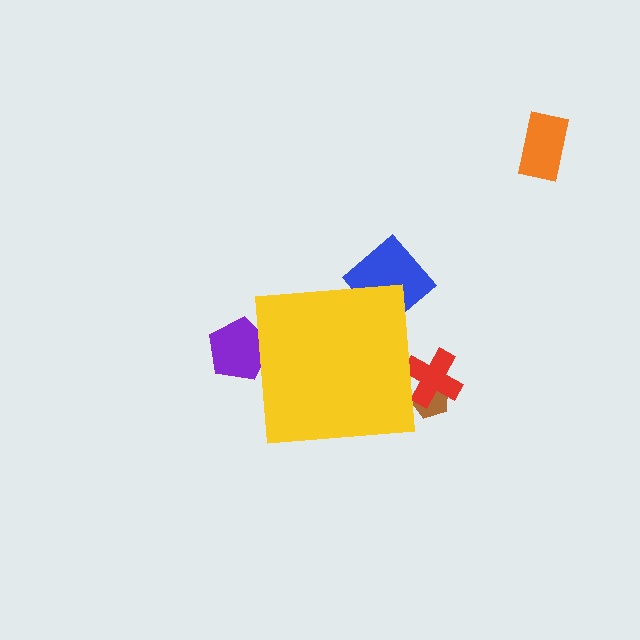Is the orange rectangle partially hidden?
No, the orange rectangle is fully visible.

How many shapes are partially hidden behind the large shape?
4 shapes are partially hidden.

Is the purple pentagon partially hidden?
Yes, the purple pentagon is partially hidden behind the yellow square.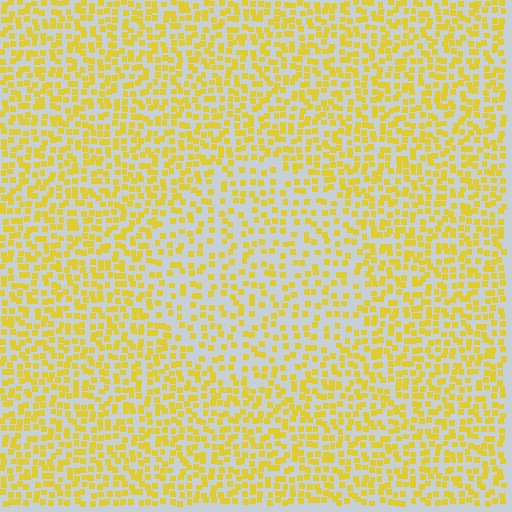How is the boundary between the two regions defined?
The boundary is defined by a change in element density (approximately 1.7x ratio). All elements are the same color, size, and shape.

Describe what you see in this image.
The image contains small yellow elements arranged at two different densities. A circle-shaped region is visible where the elements are less densely packed than the surrounding area.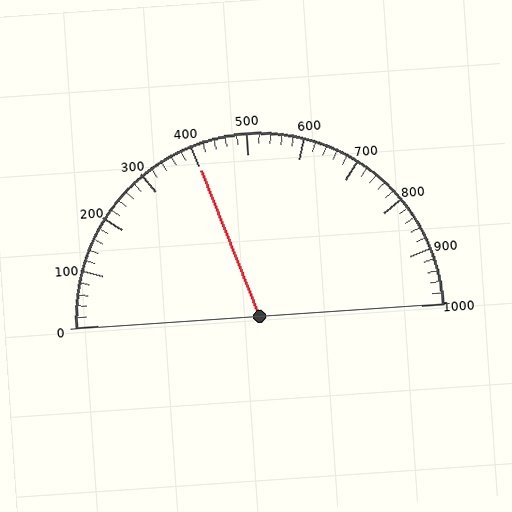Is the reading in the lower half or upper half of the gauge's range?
The reading is in the lower half of the range (0 to 1000).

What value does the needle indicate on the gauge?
The needle indicates approximately 400.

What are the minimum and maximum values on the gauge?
The gauge ranges from 0 to 1000.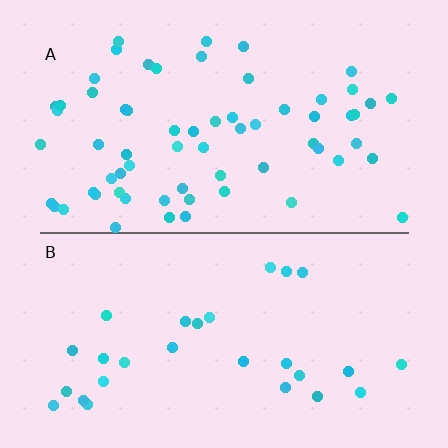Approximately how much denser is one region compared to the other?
Approximately 2.3× — region A over region B.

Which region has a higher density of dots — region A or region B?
A (the top).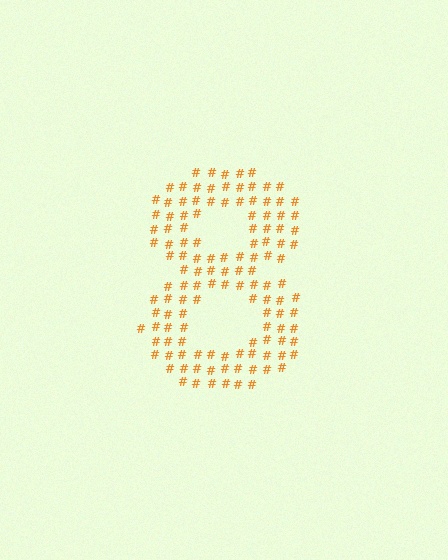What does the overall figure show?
The overall figure shows the digit 8.